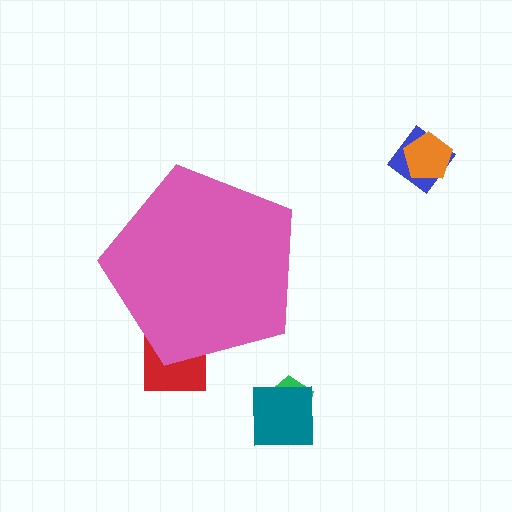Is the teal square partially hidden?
No, the teal square is fully visible.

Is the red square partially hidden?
Yes, the red square is partially hidden behind the pink pentagon.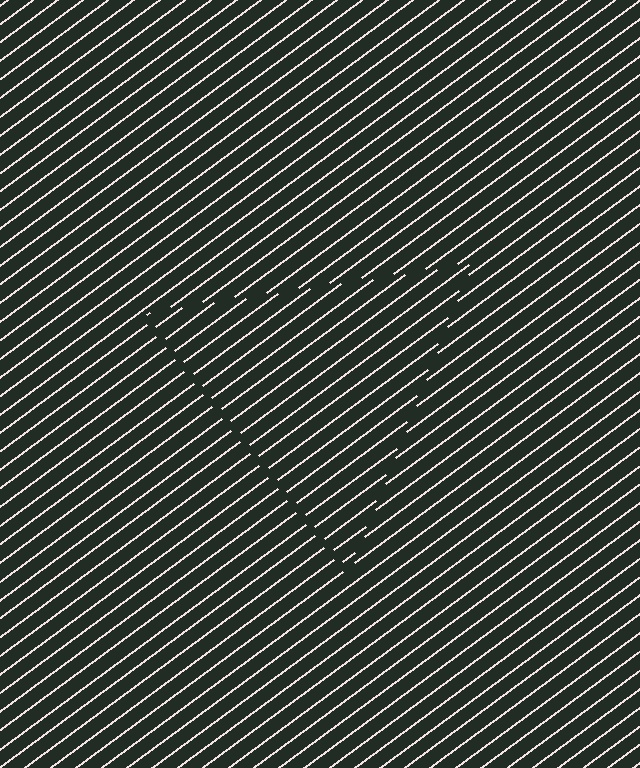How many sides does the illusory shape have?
3 sides — the line-ends trace a triangle.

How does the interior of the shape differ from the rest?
The interior of the shape contains the same grating, shifted by half a period — the contour is defined by the phase discontinuity where line-ends from the inner and outer gratings abut.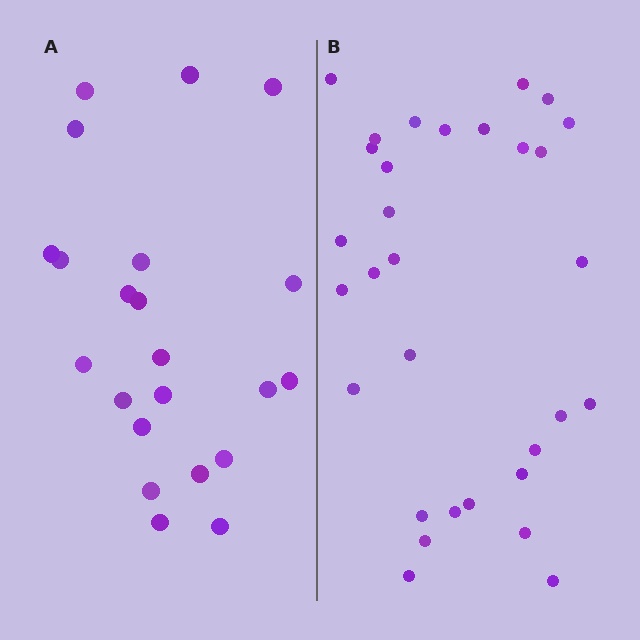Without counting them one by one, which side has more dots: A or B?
Region B (the right region) has more dots.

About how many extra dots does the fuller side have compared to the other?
Region B has roughly 8 or so more dots than region A.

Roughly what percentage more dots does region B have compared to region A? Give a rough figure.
About 40% more.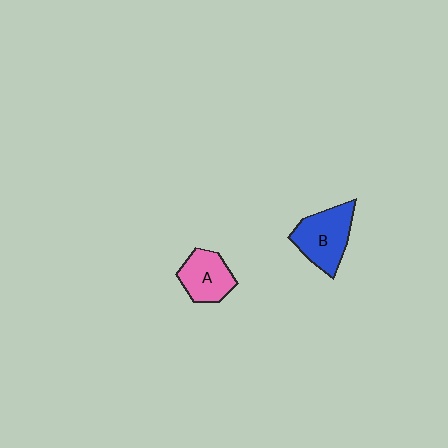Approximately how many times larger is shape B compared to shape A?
Approximately 1.3 times.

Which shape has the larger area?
Shape B (blue).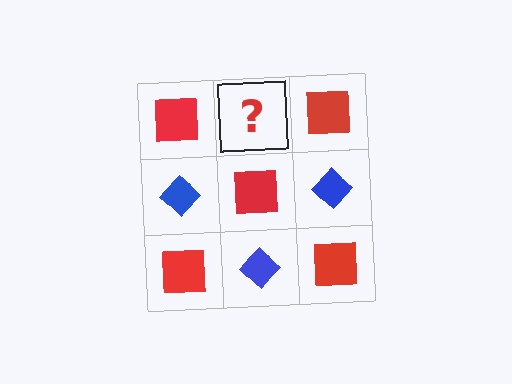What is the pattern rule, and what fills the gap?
The rule is that it alternates red square and blue diamond in a checkerboard pattern. The gap should be filled with a blue diamond.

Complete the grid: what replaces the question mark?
The question mark should be replaced with a blue diamond.